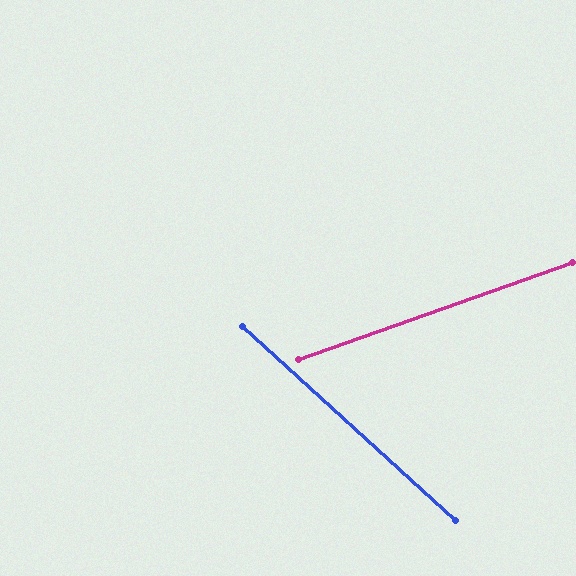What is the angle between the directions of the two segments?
Approximately 62 degrees.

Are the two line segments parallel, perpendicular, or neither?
Neither parallel nor perpendicular — they differ by about 62°.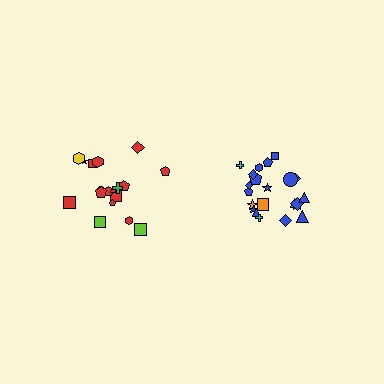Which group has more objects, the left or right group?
The right group.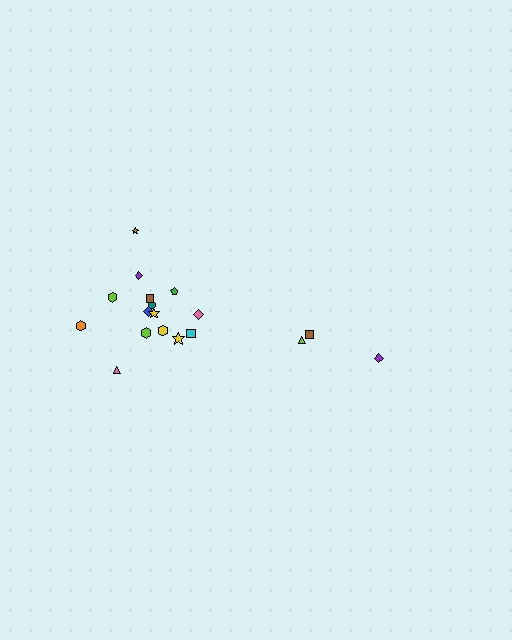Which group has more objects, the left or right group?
The left group.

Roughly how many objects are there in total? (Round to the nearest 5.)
Roughly 20 objects in total.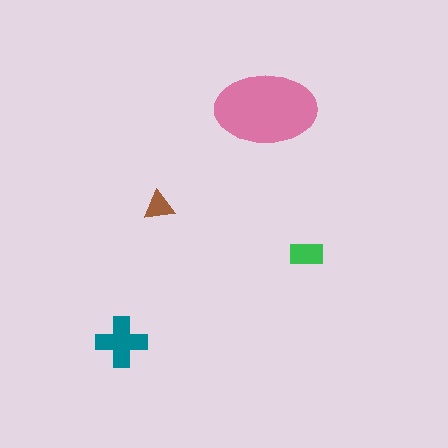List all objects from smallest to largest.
The brown triangle, the green rectangle, the teal cross, the pink ellipse.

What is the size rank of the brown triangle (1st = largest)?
4th.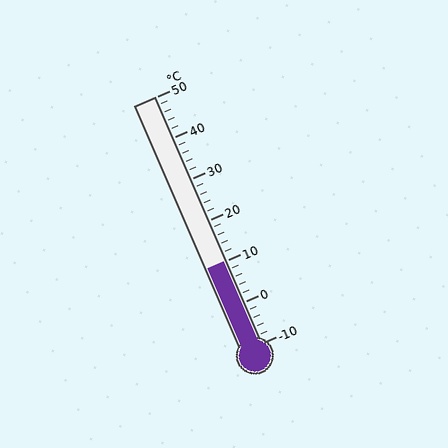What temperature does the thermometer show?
The thermometer shows approximately 10°C.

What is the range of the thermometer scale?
The thermometer scale ranges from -10°C to 50°C.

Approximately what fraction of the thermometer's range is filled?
The thermometer is filled to approximately 35% of its range.